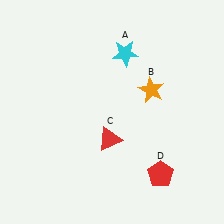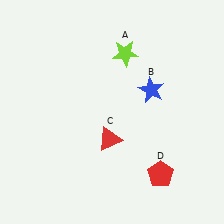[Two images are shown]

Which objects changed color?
A changed from cyan to lime. B changed from orange to blue.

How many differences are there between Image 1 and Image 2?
There are 2 differences between the two images.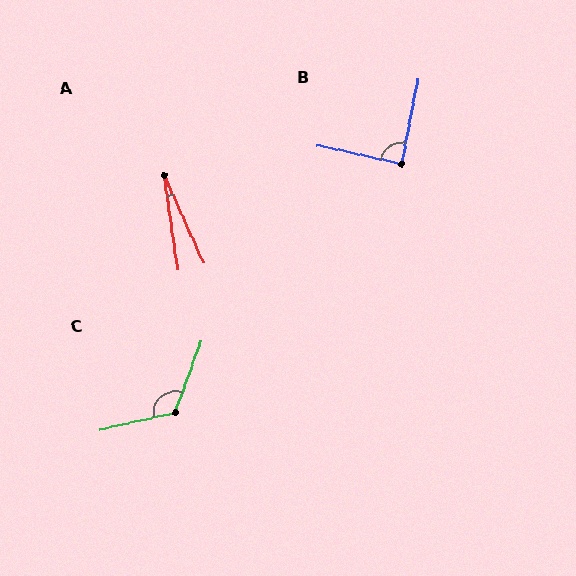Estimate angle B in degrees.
Approximately 88 degrees.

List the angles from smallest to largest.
A (16°), B (88°), C (123°).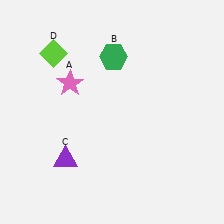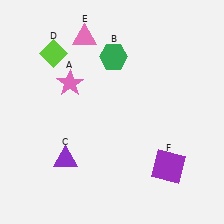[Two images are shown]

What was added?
A pink triangle (E), a purple square (F) were added in Image 2.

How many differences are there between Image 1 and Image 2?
There are 2 differences between the two images.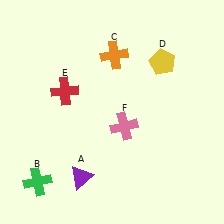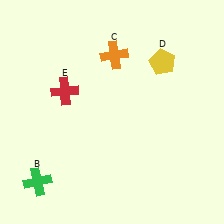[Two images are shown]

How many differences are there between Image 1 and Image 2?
There are 2 differences between the two images.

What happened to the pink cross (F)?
The pink cross (F) was removed in Image 2. It was in the bottom-right area of Image 1.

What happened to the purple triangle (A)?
The purple triangle (A) was removed in Image 2. It was in the bottom-left area of Image 1.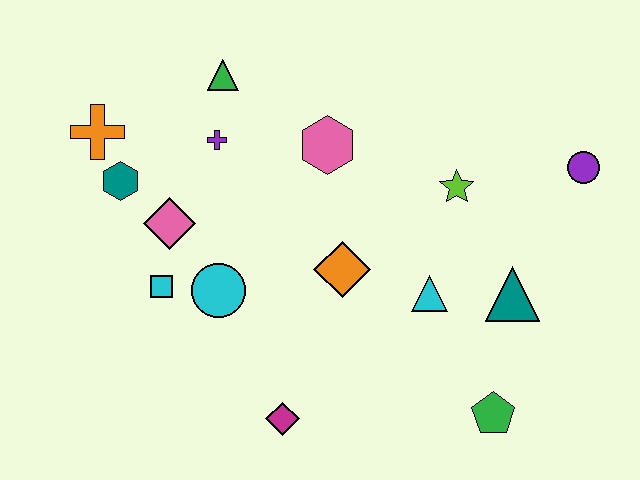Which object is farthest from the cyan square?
The purple circle is farthest from the cyan square.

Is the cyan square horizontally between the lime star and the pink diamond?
No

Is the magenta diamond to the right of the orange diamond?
No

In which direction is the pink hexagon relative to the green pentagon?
The pink hexagon is above the green pentagon.